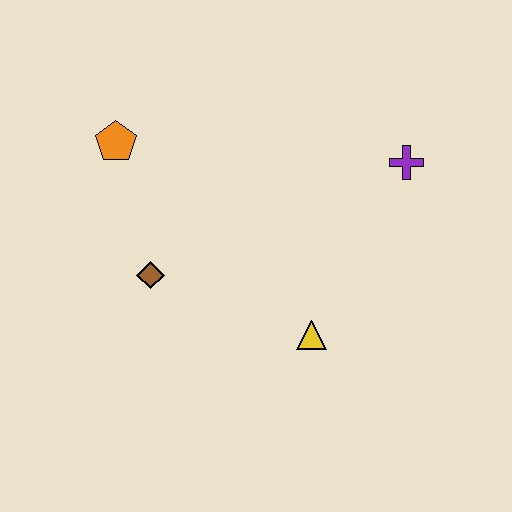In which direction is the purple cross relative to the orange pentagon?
The purple cross is to the right of the orange pentagon.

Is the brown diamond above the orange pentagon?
No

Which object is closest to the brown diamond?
The orange pentagon is closest to the brown diamond.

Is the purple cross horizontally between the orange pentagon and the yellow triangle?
No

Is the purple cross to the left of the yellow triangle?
No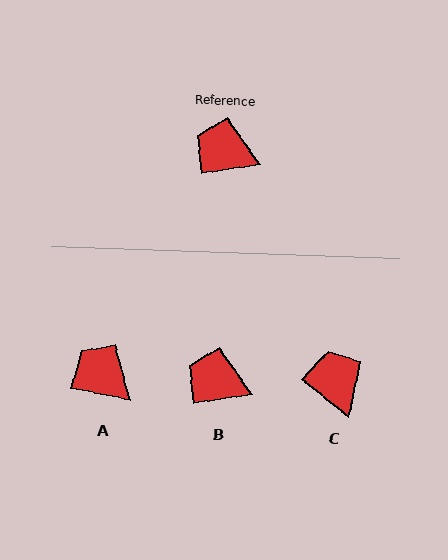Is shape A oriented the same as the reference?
No, it is off by about 21 degrees.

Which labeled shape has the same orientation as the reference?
B.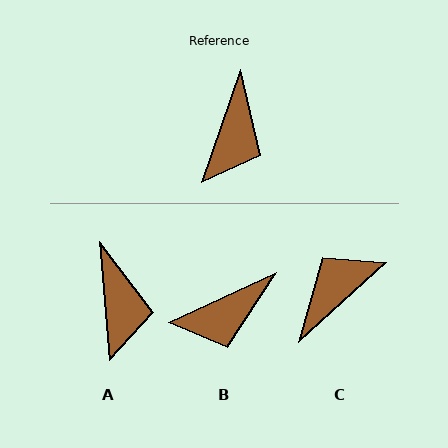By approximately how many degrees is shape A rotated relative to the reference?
Approximately 24 degrees counter-clockwise.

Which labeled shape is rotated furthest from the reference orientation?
C, about 151 degrees away.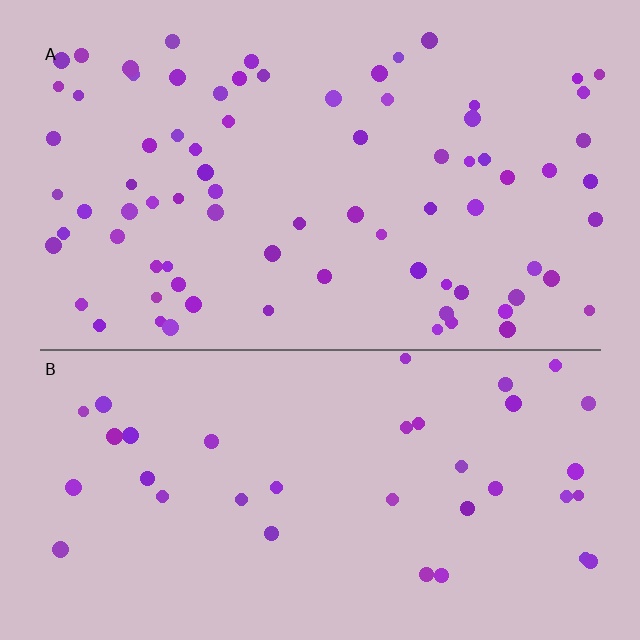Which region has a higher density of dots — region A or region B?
A (the top).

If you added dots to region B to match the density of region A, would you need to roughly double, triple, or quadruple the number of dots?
Approximately double.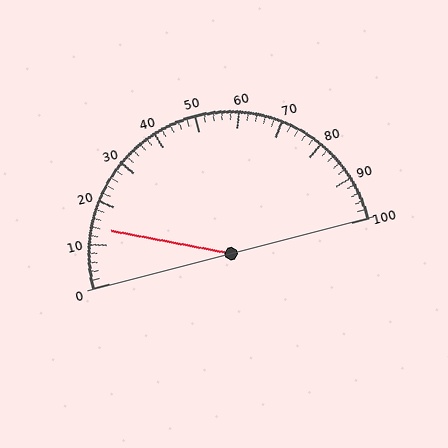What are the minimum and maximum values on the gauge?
The gauge ranges from 0 to 100.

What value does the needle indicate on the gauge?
The needle indicates approximately 14.